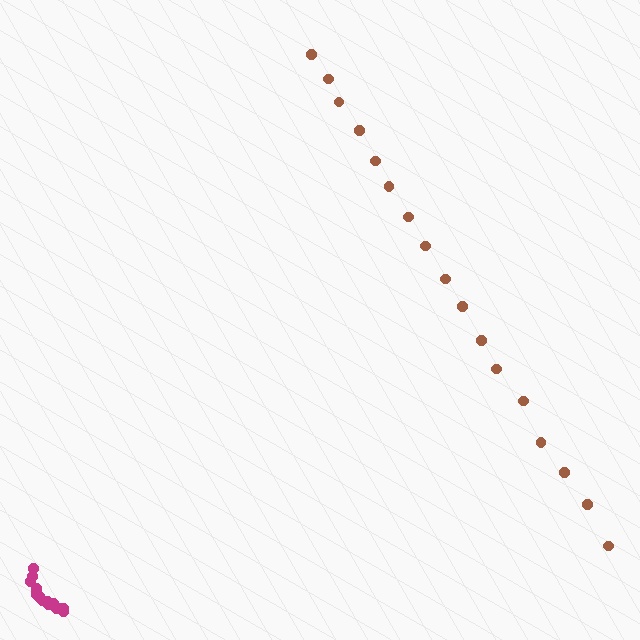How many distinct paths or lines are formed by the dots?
There are 2 distinct paths.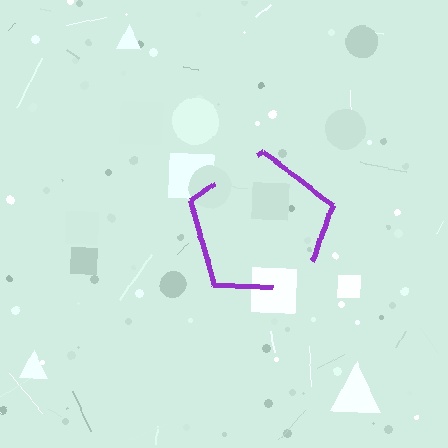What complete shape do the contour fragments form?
The contour fragments form a pentagon.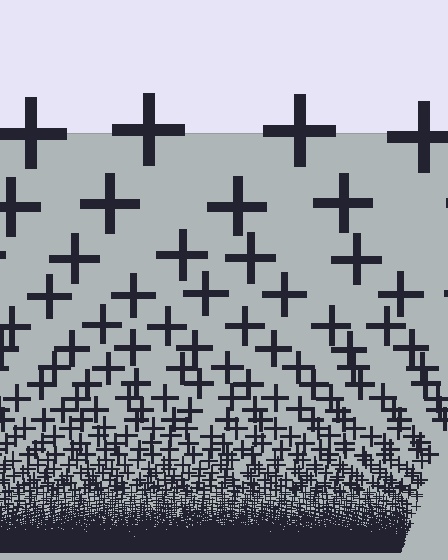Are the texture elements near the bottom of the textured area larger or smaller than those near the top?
Smaller. The gradient is inverted — elements near the bottom are smaller and denser.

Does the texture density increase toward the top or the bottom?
Density increases toward the bottom.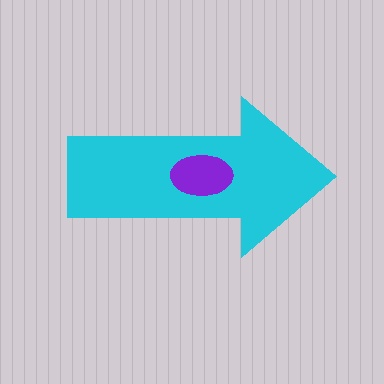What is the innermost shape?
The purple ellipse.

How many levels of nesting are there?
2.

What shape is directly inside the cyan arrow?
The purple ellipse.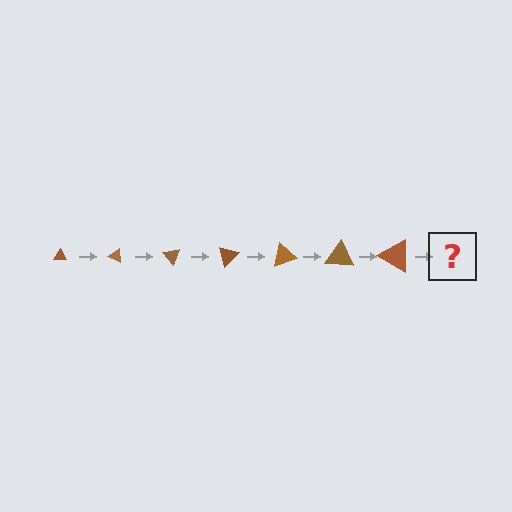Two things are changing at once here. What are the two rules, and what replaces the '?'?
The two rules are that the triangle grows larger each step and it rotates 25 degrees each step. The '?' should be a triangle, larger than the previous one and rotated 175 degrees from the start.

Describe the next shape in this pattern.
It should be a triangle, larger than the previous one and rotated 175 degrees from the start.